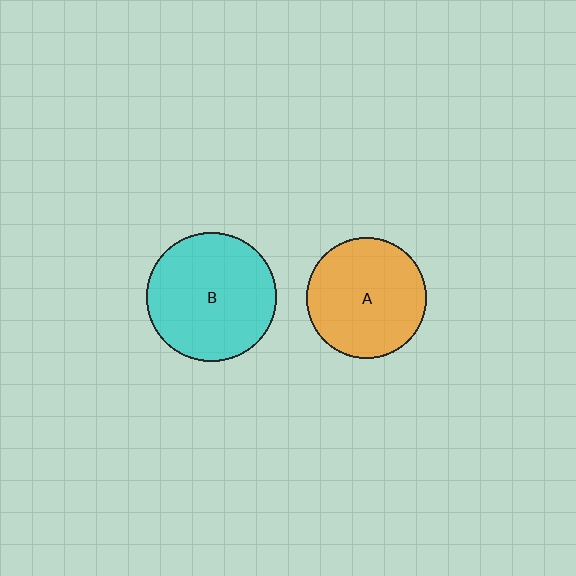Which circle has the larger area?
Circle B (cyan).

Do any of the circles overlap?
No, none of the circles overlap.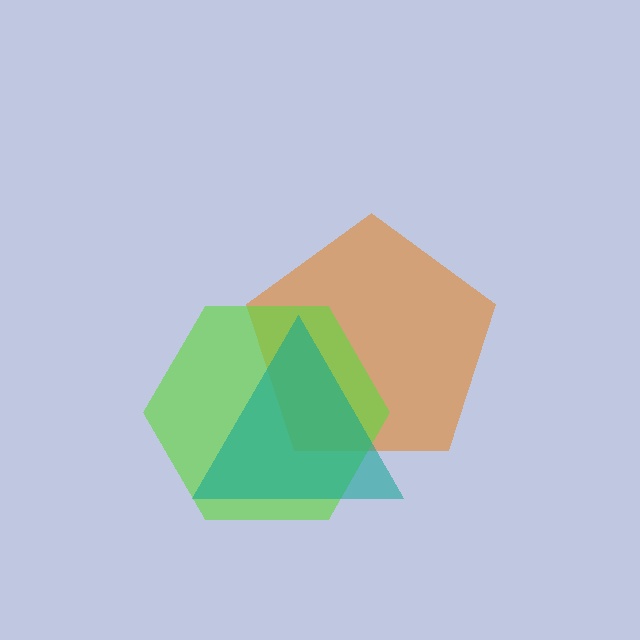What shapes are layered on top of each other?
The layered shapes are: an orange pentagon, a lime hexagon, a teal triangle.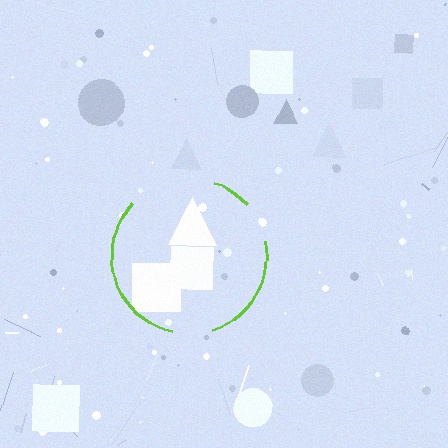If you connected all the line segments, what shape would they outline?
They would outline a circle.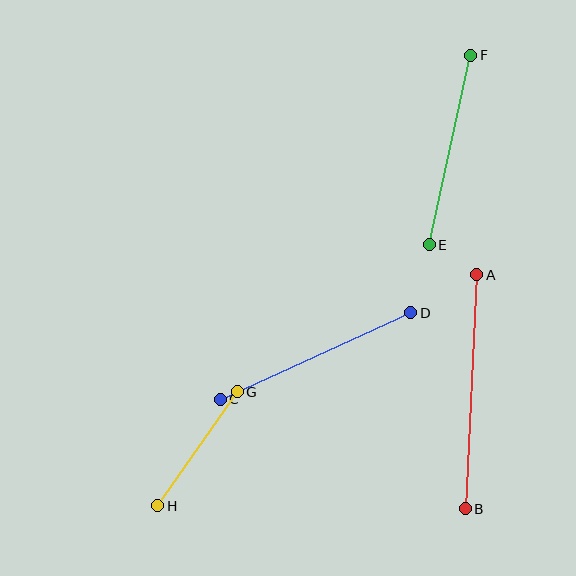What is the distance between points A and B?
The distance is approximately 235 pixels.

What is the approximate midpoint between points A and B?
The midpoint is at approximately (471, 392) pixels.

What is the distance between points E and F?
The distance is approximately 194 pixels.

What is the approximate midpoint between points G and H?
The midpoint is at approximately (198, 449) pixels.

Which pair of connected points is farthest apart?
Points A and B are farthest apart.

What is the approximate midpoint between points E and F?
The midpoint is at approximately (450, 150) pixels.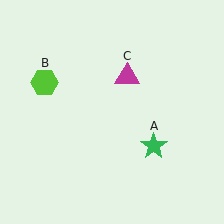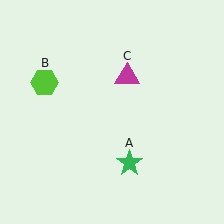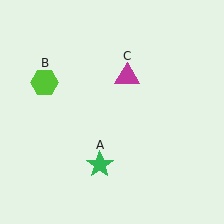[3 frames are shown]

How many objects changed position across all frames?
1 object changed position: green star (object A).